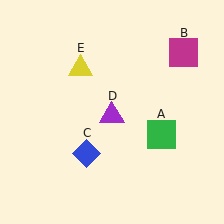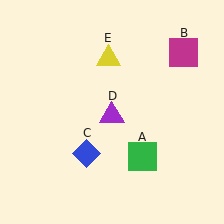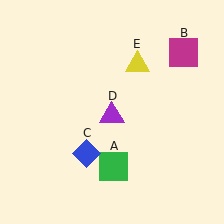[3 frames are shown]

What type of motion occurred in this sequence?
The green square (object A), yellow triangle (object E) rotated clockwise around the center of the scene.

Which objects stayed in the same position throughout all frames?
Magenta square (object B) and blue diamond (object C) and purple triangle (object D) remained stationary.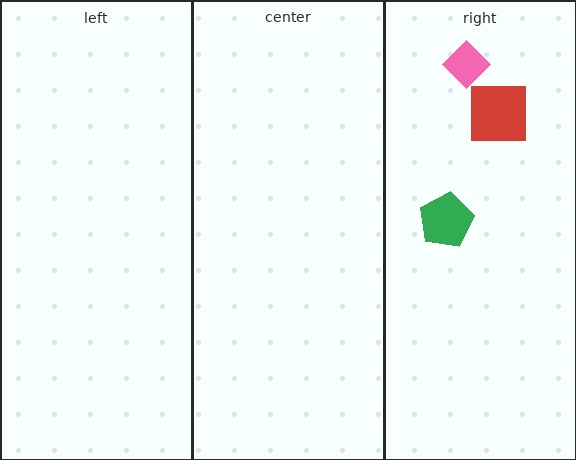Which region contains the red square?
The right region.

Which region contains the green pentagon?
The right region.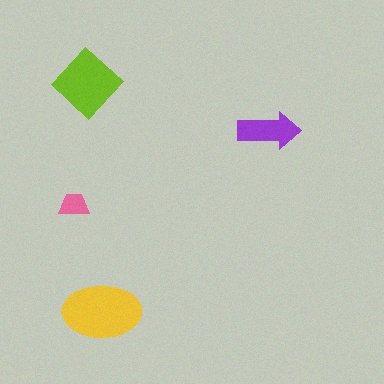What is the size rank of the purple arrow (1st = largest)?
3rd.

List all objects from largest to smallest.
The yellow ellipse, the lime diamond, the purple arrow, the pink trapezoid.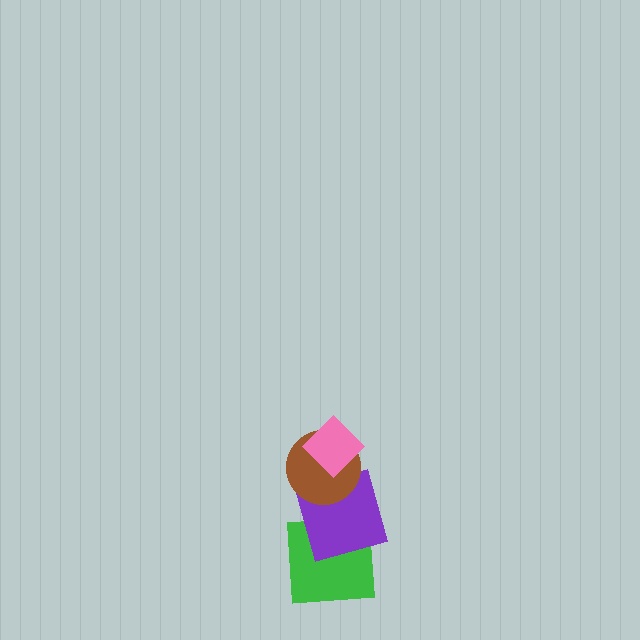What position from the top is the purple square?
The purple square is 3rd from the top.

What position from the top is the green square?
The green square is 4th from the top.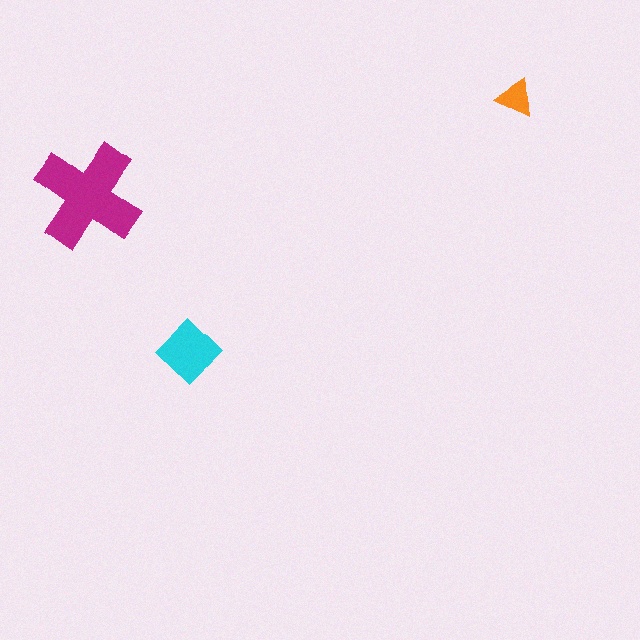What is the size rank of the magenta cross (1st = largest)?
1st.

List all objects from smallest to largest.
The orange triangle, the cyan diamond, the magenta cross.